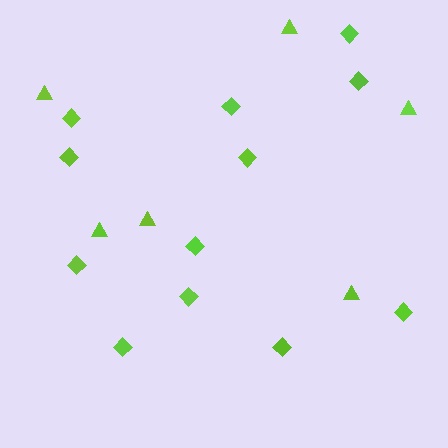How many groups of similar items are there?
There are 2 groups: one group of triangles (6) and one group of diamonds (12).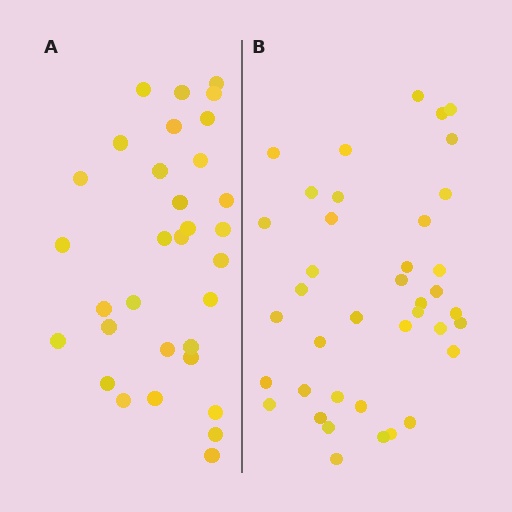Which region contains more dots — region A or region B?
Region B (the right region) has more dots.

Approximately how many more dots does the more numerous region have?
Region B has roughly 8 or so more dots than region A.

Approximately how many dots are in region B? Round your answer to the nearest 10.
About 40 dots. (The exact count is 39, which rounds to 40.)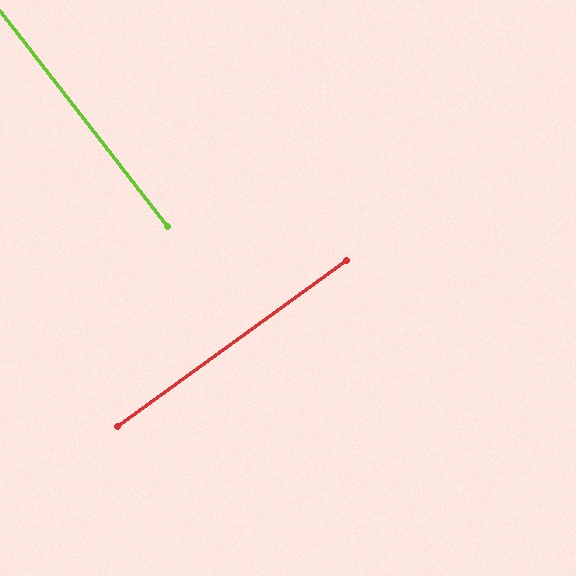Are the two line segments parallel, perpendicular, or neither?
Perpendicular — they meet at approximately 88°.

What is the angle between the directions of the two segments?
Approximately 88 degrees.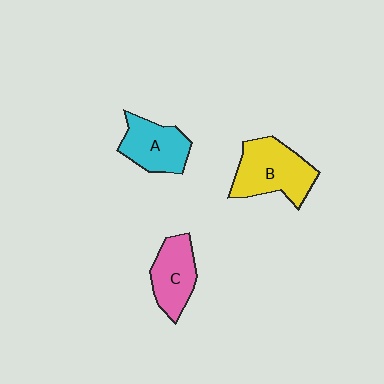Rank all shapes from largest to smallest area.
From largest to smallest: B (yellow), A (cyan), C (pink).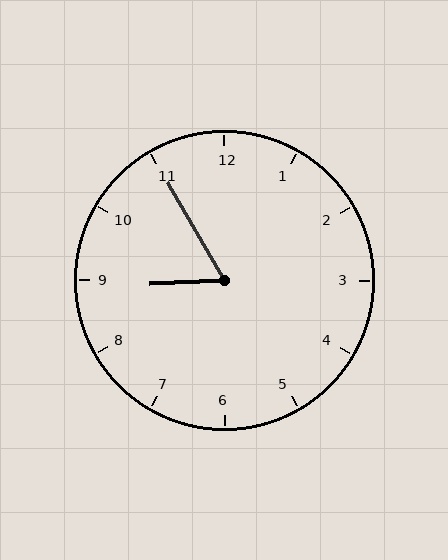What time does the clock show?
8:55.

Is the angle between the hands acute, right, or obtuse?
It is acute.